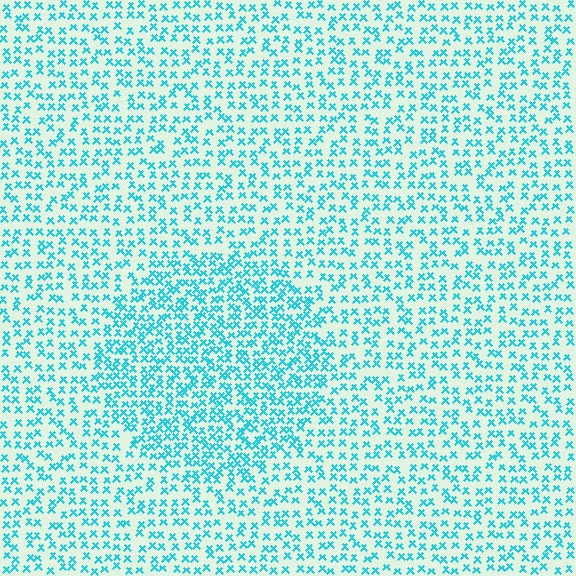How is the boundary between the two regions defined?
The boundary is defined by a change in element density (approximately 1.7x ratio). All elements are the same color, size, and shape.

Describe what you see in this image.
The image contains small cyan elements arranged at two different densities. A circle-shaped region is visible where the elements are more densely packed than the surrounding area.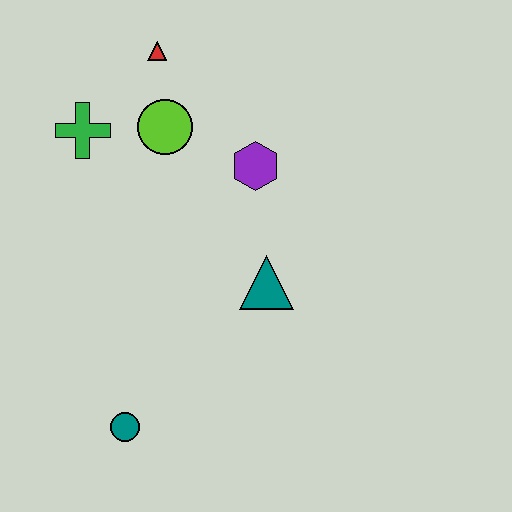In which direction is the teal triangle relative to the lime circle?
The teal triangle is below the lime circle.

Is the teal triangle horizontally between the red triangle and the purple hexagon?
No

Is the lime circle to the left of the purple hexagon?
Yes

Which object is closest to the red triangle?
The lime circle is closest to the red triangle.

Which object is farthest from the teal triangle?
The red triangle is farthest from the teal triangle.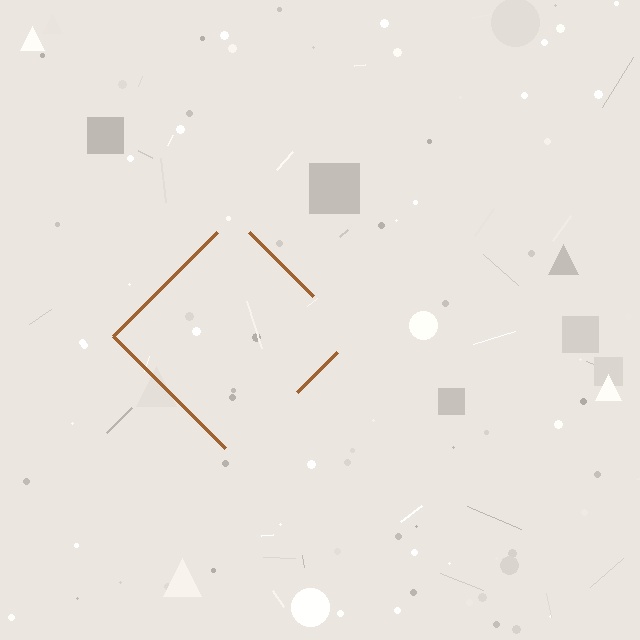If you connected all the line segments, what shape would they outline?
They would outline a diamond.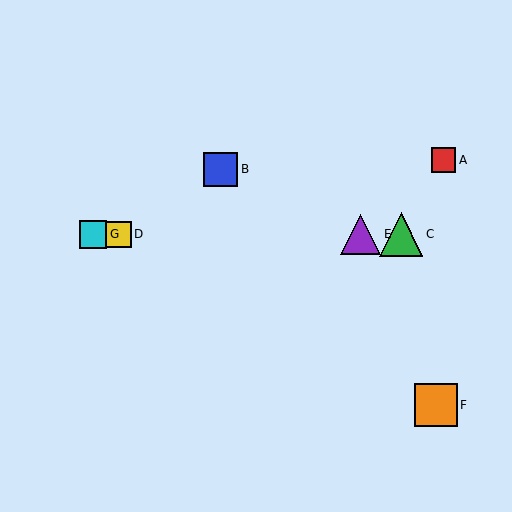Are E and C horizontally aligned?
Yes, both are at y≈234.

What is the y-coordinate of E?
Object E is at y≈234.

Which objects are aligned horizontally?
Objects C, D, E, G are aligned horizontally.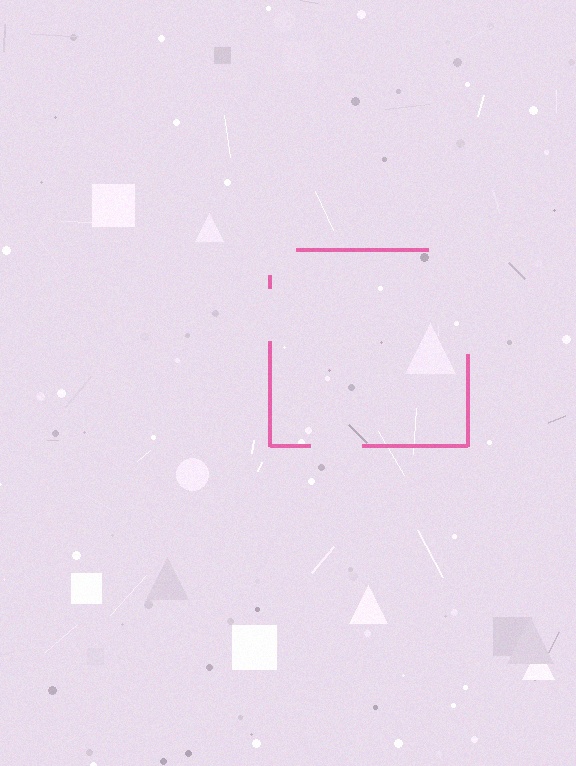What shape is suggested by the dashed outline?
The dashed outline suggests a square.